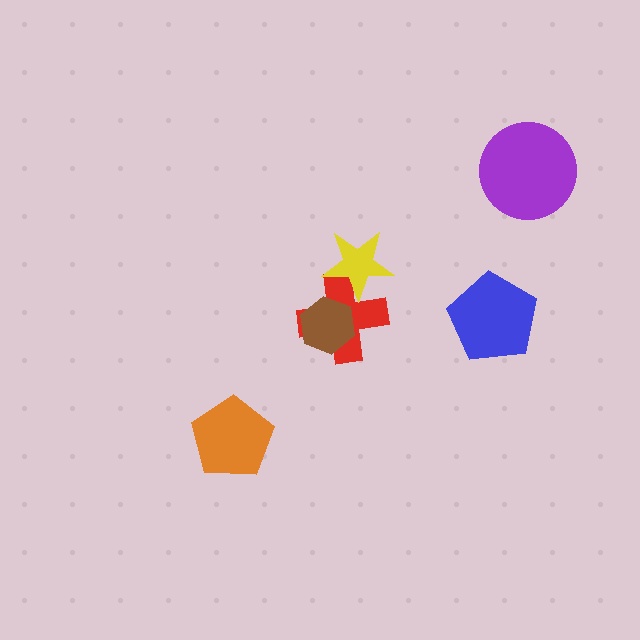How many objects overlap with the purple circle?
0 objects overlap with the purple circle.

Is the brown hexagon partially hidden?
No, no other shape covers it.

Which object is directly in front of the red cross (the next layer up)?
The brown hexagon is directly in front of the red cross.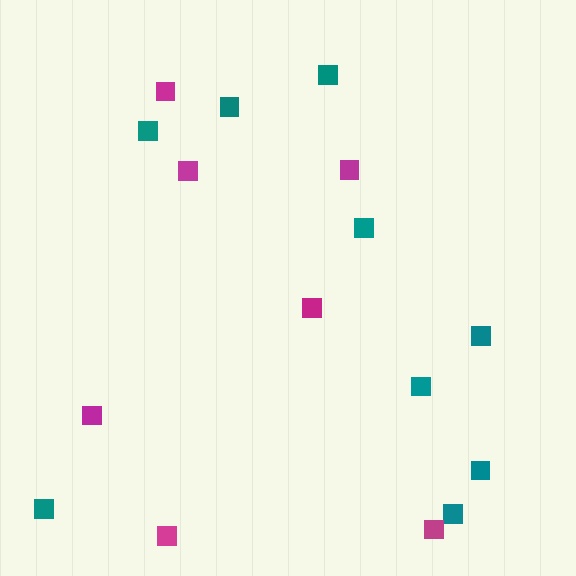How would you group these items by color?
There are 2 groups: one group of teal squares (9) and one group of magenta squares (7).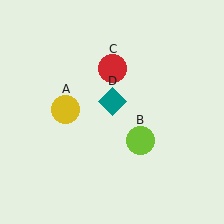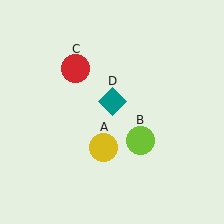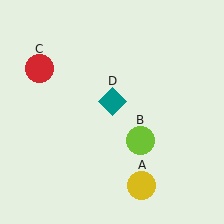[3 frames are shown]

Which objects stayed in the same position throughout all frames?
Lime circle (object B) and teal diamond (object D) remained stationary.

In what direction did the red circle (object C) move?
The red circle (object C) moved left.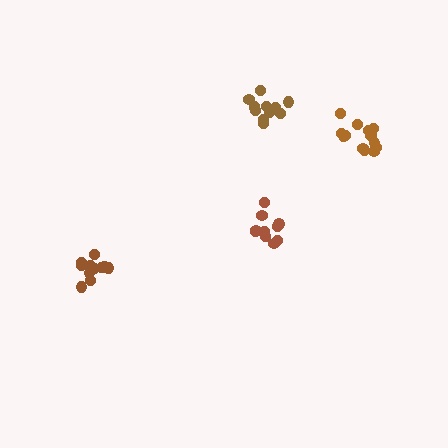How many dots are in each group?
Group 1: 14 dots, Group 2: 11 dots, Group 3: 11 dots, Group 4: 12 dots (48 total).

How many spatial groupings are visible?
There are 4 spatial groupings.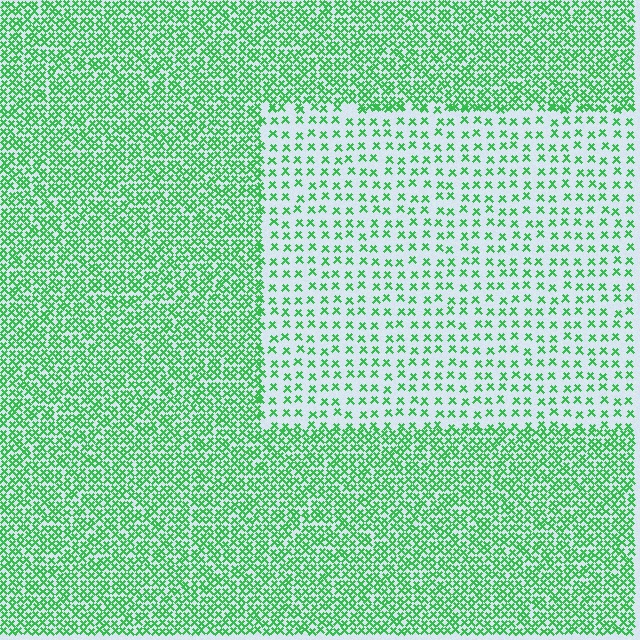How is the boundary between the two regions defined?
The boundary is defined by a change in element density (approximately 2.6x ratio). All elements are the same color, size, and shape.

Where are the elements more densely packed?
The elements are more densely packed outside the rectangle boundary.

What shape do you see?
I see a rectangle.